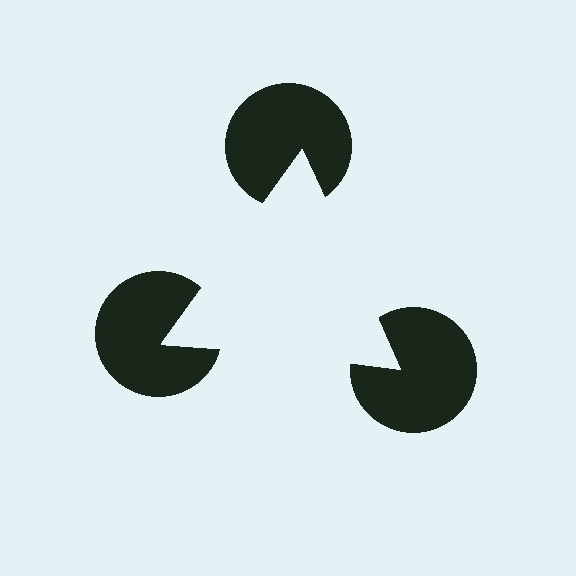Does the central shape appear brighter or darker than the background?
It typically appears slightly brighter than the background, even though no actual brightness change is drawn.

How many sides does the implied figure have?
3 sides.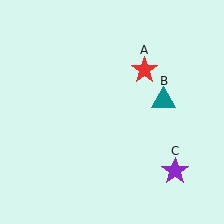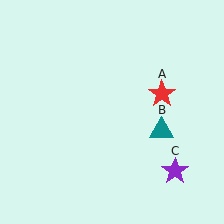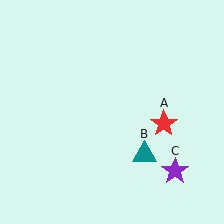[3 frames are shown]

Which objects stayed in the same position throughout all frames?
Purple star (object C) remained stationary.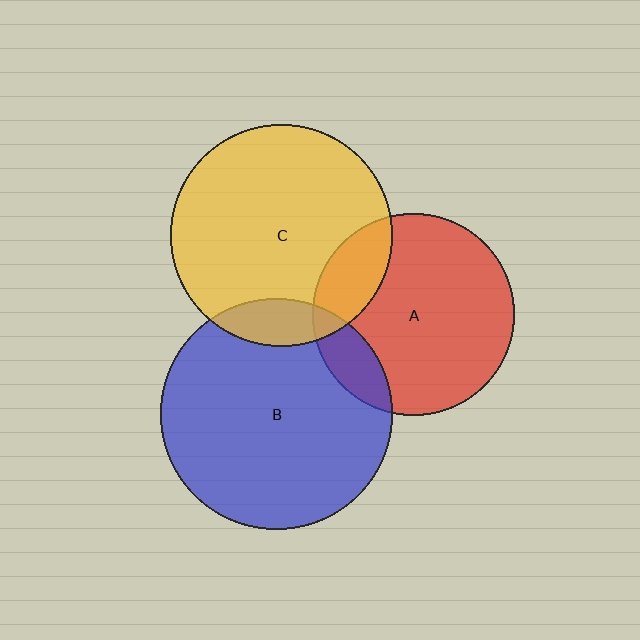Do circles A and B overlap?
Yes.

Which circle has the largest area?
Circle B (blue).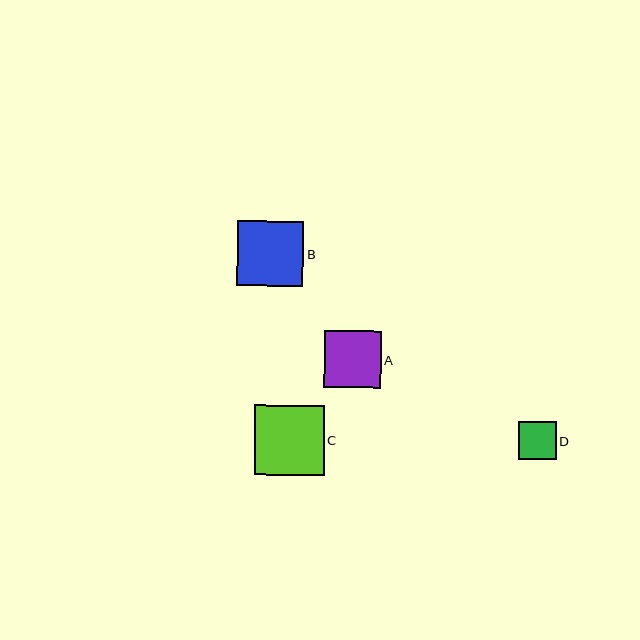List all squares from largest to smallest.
From largest to smallest: C, B, A, D.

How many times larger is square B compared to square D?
Square B is approximately 1.8 times the size of square D.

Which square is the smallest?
Square D is the smallest with a size of approximately 37 pixels.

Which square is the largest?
Square C is the largest with a size of approximately 70 pixels.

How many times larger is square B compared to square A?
Square B is approximately 1.2 times the size of square A.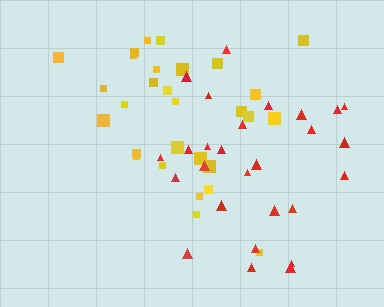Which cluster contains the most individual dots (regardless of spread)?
Yellow (29).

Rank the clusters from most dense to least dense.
yellow, red.